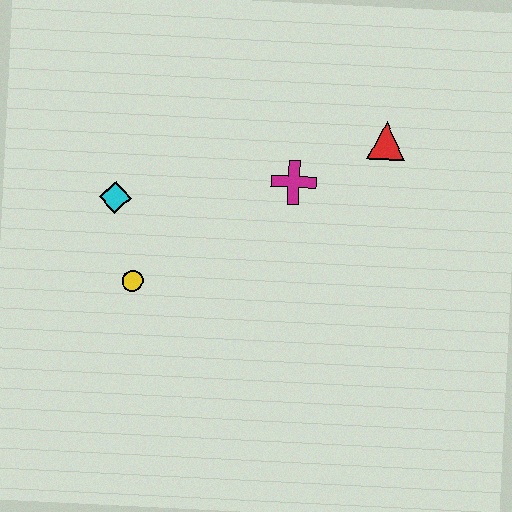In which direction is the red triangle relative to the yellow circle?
The red triangle is to the right of the yellow circle.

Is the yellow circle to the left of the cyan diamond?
No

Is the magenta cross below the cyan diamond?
No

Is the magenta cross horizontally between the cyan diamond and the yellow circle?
No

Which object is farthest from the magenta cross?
The yellow circle is farthest from the magenta cross.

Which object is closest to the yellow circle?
The cyan diamond is closest to the yellow circle.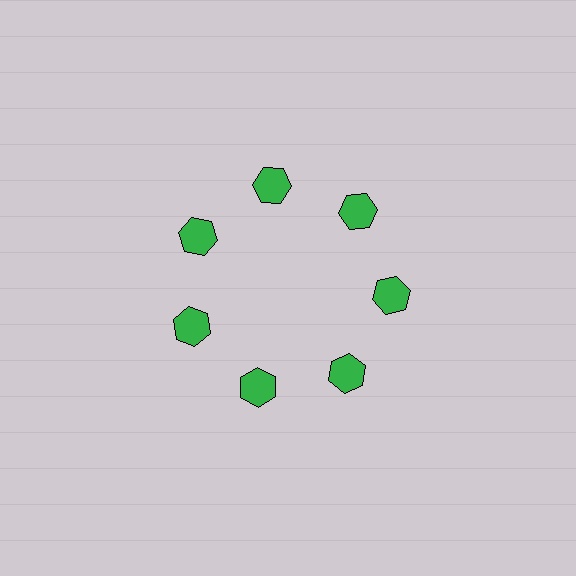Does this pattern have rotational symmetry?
Yes, this pattern has 7-fold rotational symmetry. It looks the same after rotating 51 degrees around the center.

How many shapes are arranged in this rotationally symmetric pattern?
There are 7 shapes, arranged in 7 groups of 1.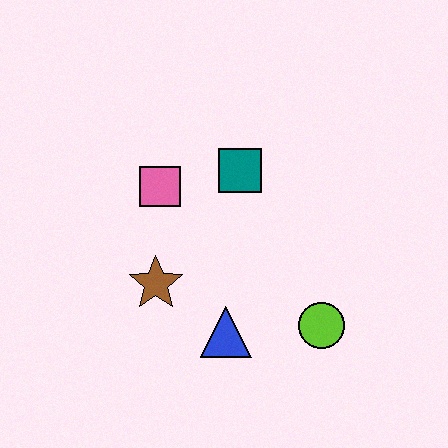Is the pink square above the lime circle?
Yes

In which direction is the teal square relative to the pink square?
The teal square is to the right of the pink square.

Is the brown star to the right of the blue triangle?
No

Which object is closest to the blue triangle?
The brown star is closest to the blue triangle.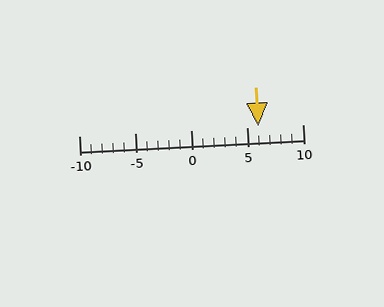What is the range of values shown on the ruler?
The ruler shows values from -10 to 10.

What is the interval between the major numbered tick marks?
The major tick marks are spaced 5 units apart.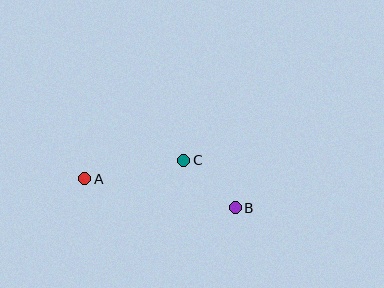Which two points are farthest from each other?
Points A and B are farthest from each other.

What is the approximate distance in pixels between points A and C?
The distance between A and C is approximately 101 pixels.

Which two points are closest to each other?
Points B and C are closest to each other.